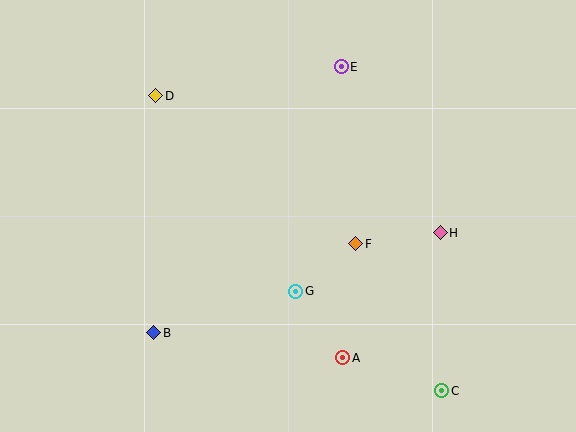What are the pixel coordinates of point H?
Point H is at (440, 233).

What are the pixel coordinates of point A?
Point A is at (343, 358).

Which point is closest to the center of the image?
Point F at (356, 244) is closest to the center.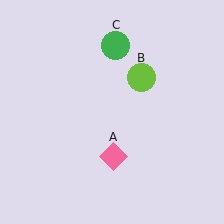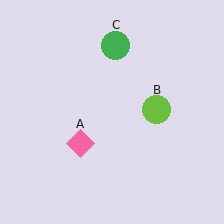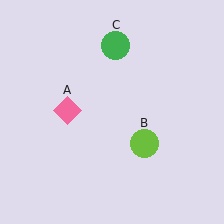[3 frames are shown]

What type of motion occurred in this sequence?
The pink diamond (object A), lime circle (object B) rotated clockwise around the center of the scene.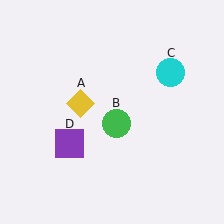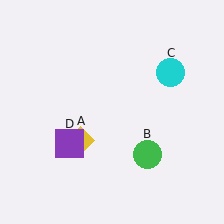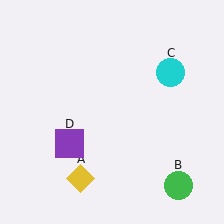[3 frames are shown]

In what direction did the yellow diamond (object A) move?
The yellow diamond (object A) moved down.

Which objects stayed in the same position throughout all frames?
Cyan circle (object C) and purple square (object D) remained stationary.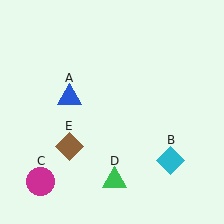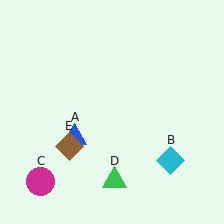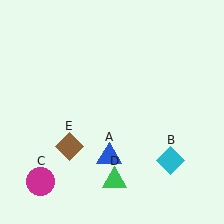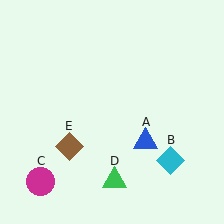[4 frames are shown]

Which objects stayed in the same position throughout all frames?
Cyan diamond (object B) and magenta circle (object C) and green triangle (object D) and brown diamond (object E) remained stationary.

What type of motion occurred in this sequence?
The blue triangle (object A) rotated counterclockwise around the center of the scene.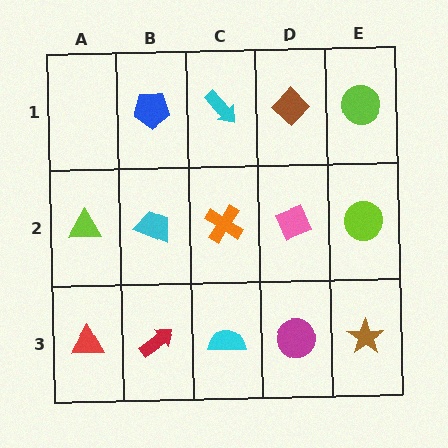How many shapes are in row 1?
4 shapes.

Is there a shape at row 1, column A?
No, that cell is empty.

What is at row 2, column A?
A lime triangle.